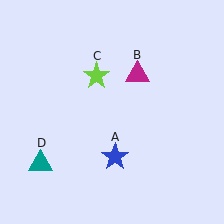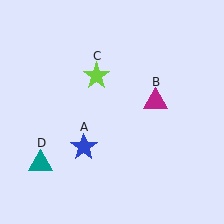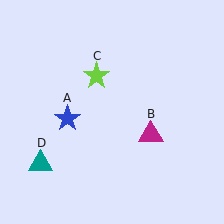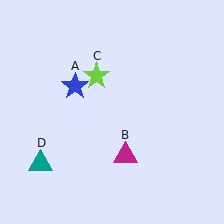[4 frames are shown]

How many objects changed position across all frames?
2 objects changed position: blue star (object A), magenta triangle (object B).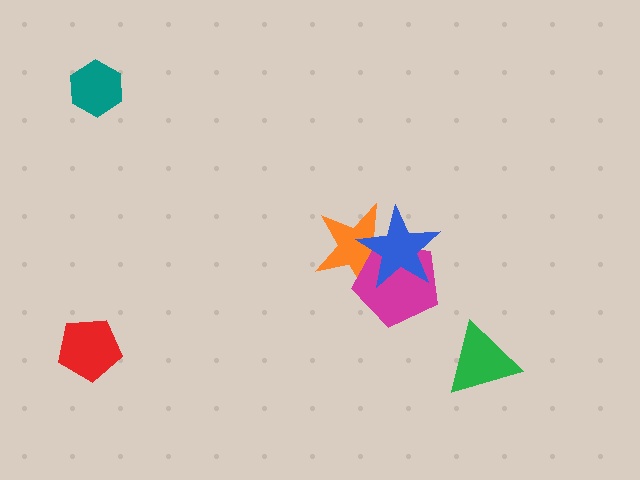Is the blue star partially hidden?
No, no other shape covers it.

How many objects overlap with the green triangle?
0 objects overlap with the green triangle.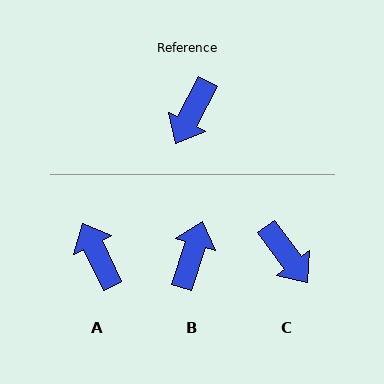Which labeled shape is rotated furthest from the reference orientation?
B, about 170 degrees away.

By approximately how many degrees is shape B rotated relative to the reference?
Approximately 170 degrees clockwise.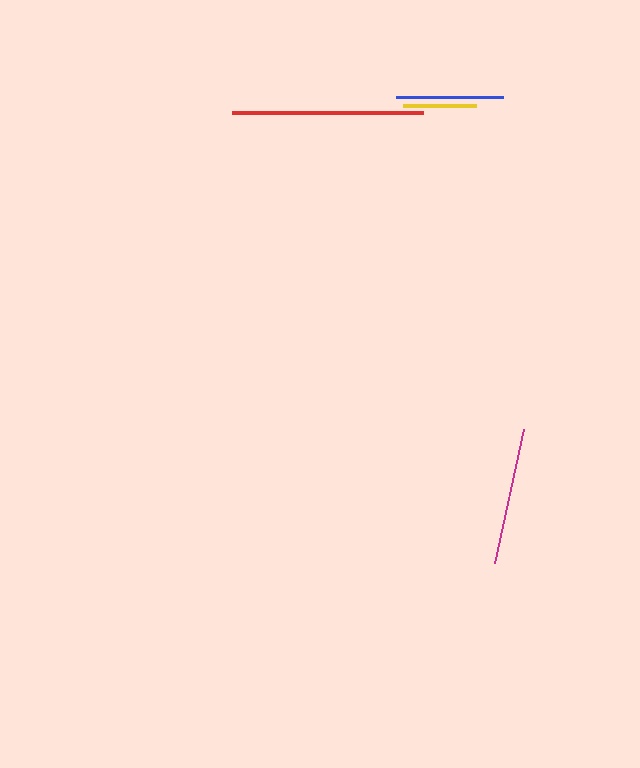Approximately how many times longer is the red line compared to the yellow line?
The red line is approximately 2.6 times the length of the yellow line.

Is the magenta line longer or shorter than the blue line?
The magenta line is longer than the blue line.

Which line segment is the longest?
The red line is the longest at approximately 191 pixels.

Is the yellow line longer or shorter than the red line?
The red line is longer than the yellow line.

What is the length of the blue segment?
The blue segment is approximately 107 pixels long.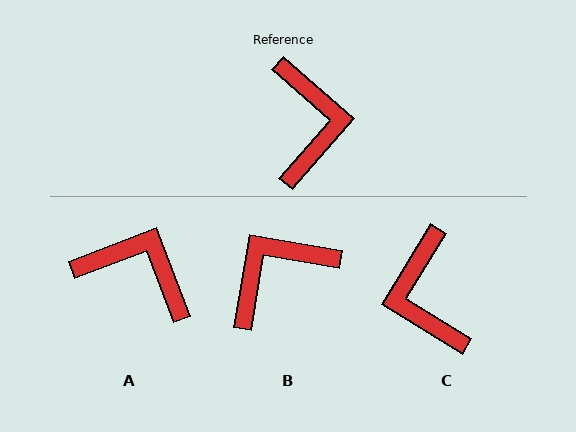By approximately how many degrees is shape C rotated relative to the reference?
Approximately 170 degrees clockwise.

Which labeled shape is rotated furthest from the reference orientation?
C, about 170 degrees away.